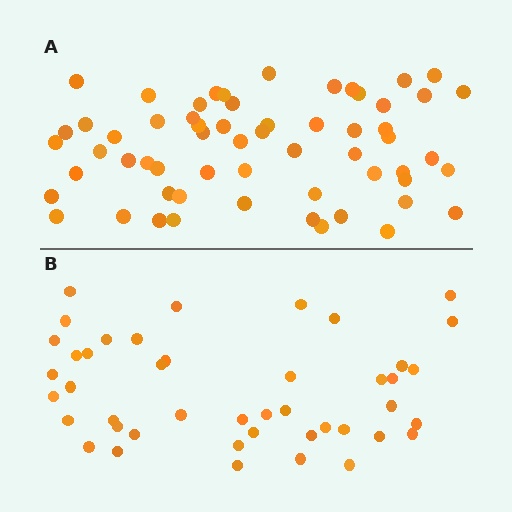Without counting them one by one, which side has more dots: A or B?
Region A (the top region) has more dots.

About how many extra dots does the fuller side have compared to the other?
Region A has approximately 15 more dots than region B.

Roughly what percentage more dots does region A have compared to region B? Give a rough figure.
About 35% more.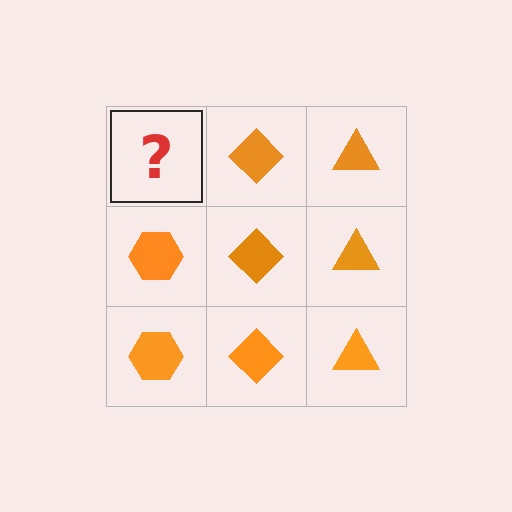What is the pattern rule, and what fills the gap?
The rule is that each column has a consistent shape. The gap should be filled with an orange hexagon.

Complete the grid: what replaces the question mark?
The question mark should be replaced with an orange hexagon.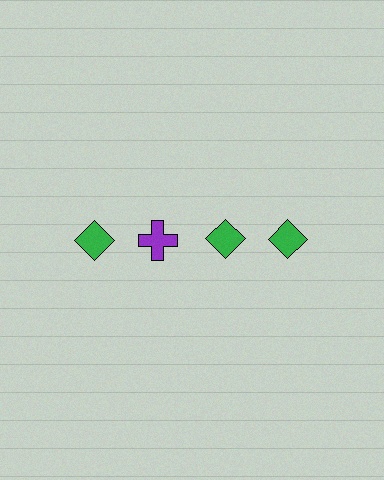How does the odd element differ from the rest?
It differs in both color (purple instead of green) and shape (cross instead of diamond).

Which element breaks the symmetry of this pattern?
The purple cross in the top row, second from left column breaks the symmetry. All other shapes are green diamonds.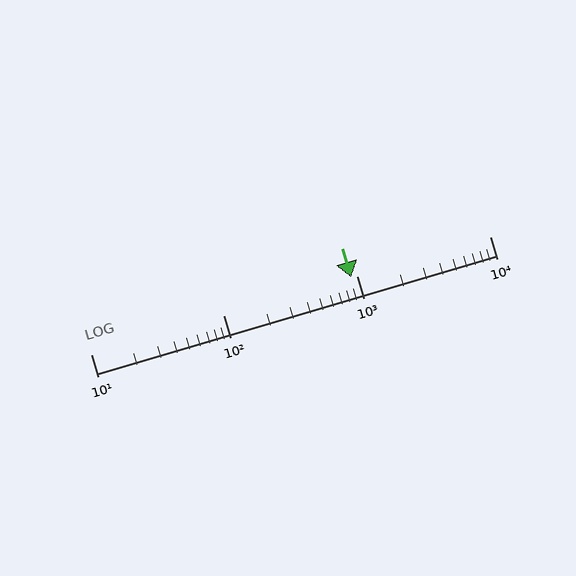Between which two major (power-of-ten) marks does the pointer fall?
The pointer is between 100 and 1000.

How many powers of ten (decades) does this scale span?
The scale spans 3 decades, from 10 to 10000.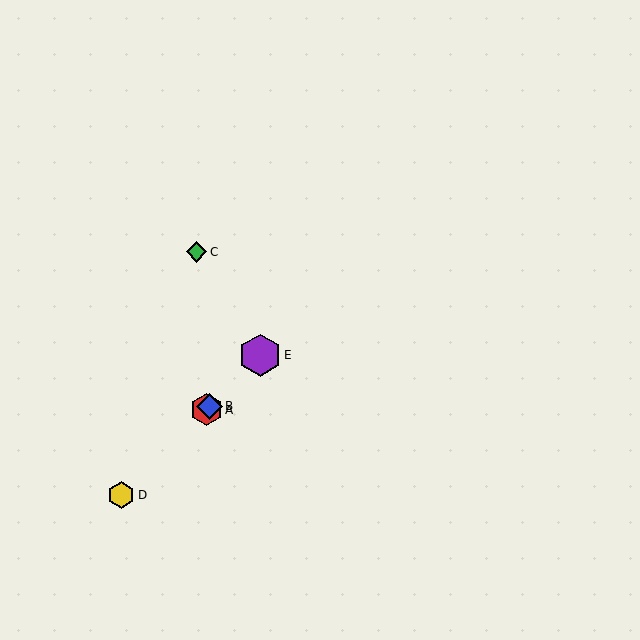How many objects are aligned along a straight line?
4 objects (A, B, D, E) are aligned along a straight line.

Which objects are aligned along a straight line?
Objects A, B, D, E are aligned along a straight line.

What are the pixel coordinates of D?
Object D is at (121, 495).